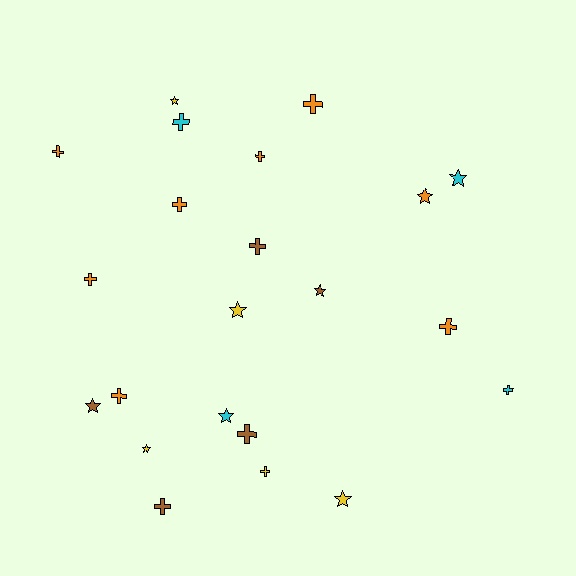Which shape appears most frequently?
Cross, with 13 objects.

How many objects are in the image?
There are 22 objects.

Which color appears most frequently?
Orange, with 8 objects.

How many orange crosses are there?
There are 7 orange crosses.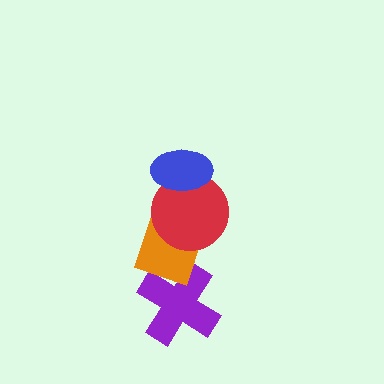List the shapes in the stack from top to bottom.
From top to bottom: the blue ellipse, the red circle, the orange diamond, the purple cross.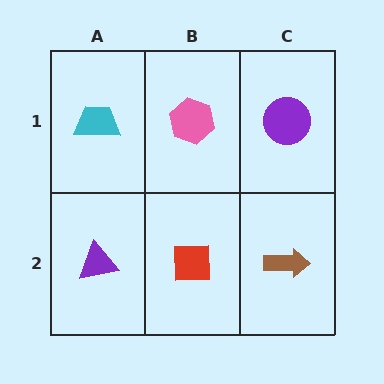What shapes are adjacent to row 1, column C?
A brown arrow (row 2, column C), a pink hexagon (row 1, column B).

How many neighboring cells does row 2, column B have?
3.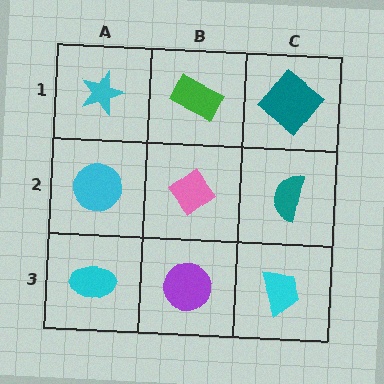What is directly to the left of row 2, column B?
A cyan circle.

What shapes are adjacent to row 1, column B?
A pink diamond (row 2, column B), a cyan star (row 1, column A), a teal diamond (row 1, column C).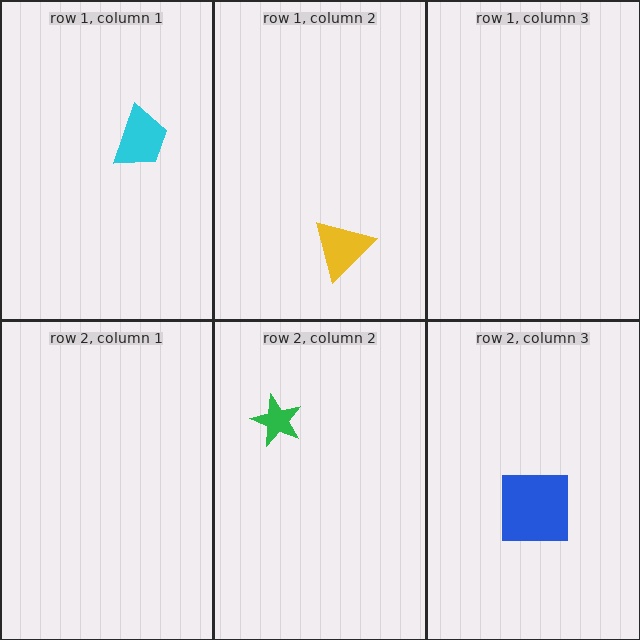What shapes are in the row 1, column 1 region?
The cyan trapezoid.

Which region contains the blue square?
The row 2, column 3 region.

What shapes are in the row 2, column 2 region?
The green star.